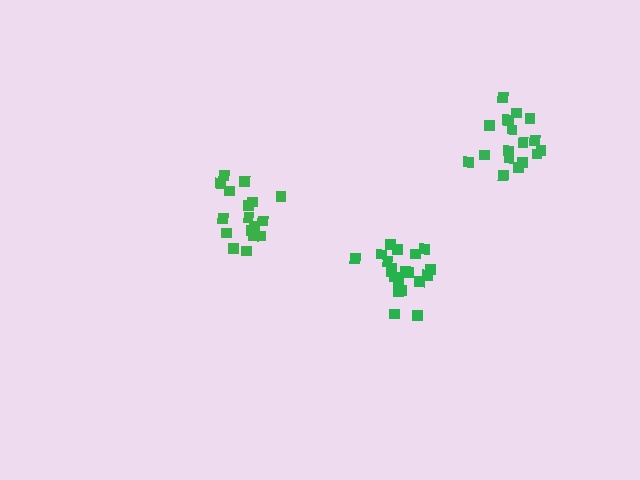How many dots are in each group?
Group 1: 20 dots, Group 2: 18 dots, Group 3: 17 dots (55 total).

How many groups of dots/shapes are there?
There are 3 groups.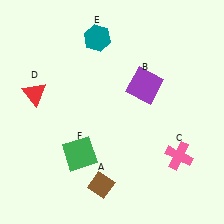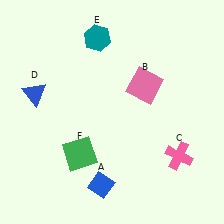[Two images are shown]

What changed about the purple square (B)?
In Image 1, B is purple. In Image 2, it changed to pink.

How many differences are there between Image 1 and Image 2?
There are 3 differences between the two images.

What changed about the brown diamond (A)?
In Image 1, A is brown. In Image 2, it changed to blue.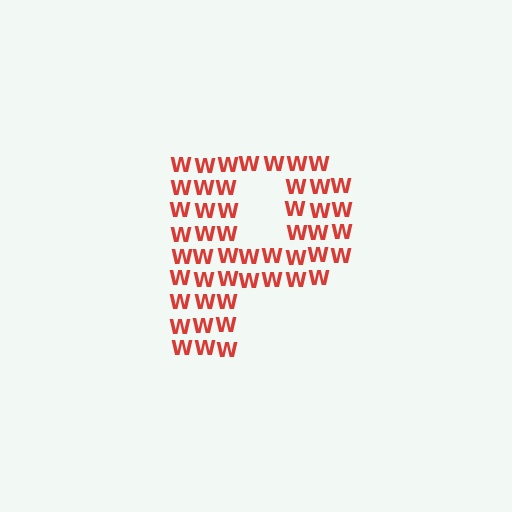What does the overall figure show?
The overall figure shows the letter P.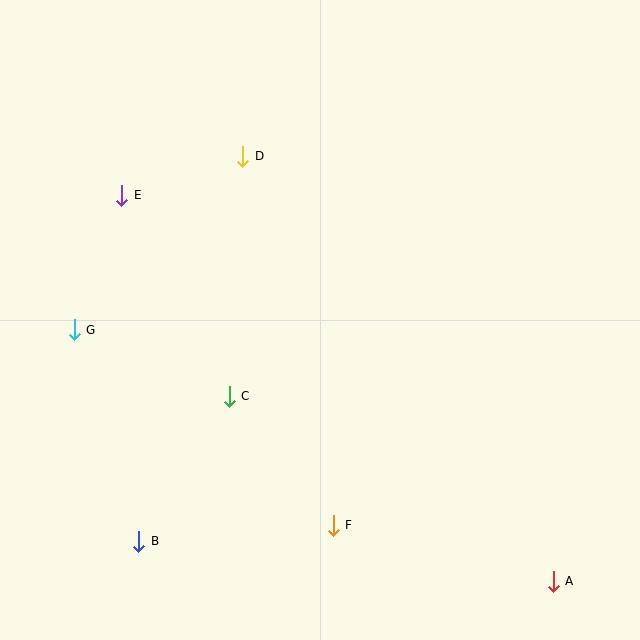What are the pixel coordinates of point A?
Point A is at (553, 581).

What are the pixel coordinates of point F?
Point F is at (333, 525).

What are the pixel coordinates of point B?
Point B is at (139, 541).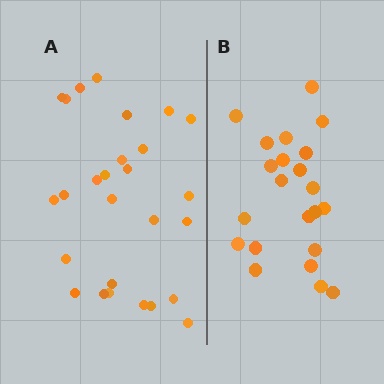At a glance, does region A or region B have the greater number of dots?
Region A (the left region) has more dots.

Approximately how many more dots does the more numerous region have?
Region A has about 5 more dots than region B.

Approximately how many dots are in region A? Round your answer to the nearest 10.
About 30 dots. (The exact count is 27, which rounds to 30.)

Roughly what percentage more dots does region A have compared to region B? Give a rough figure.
About 25% more.